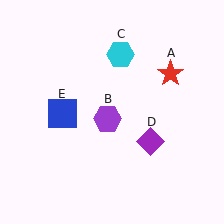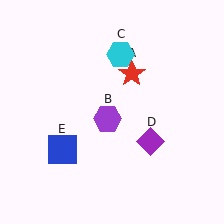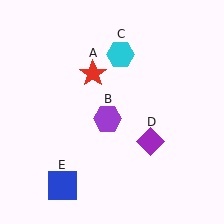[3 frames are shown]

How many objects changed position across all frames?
2 objects changed position: red star (object A), blue square (object E).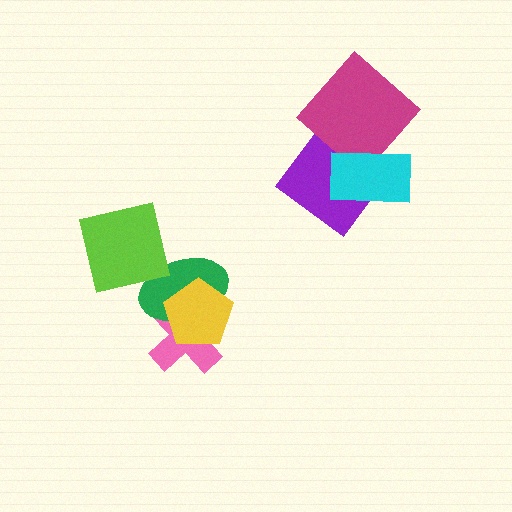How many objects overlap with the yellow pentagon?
2 objects overlap with the yellow pentagon.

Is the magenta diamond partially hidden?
Yes, it is partially covered by another shape.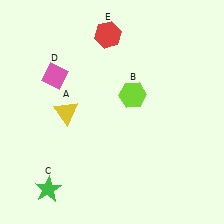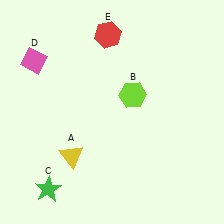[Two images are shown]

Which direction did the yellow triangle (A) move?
The yellow triangle (A) moved down.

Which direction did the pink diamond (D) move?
The pink diamond (D) moved left.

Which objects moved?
The objects that moved are: the yellow triangle (A), the pink diamond (D).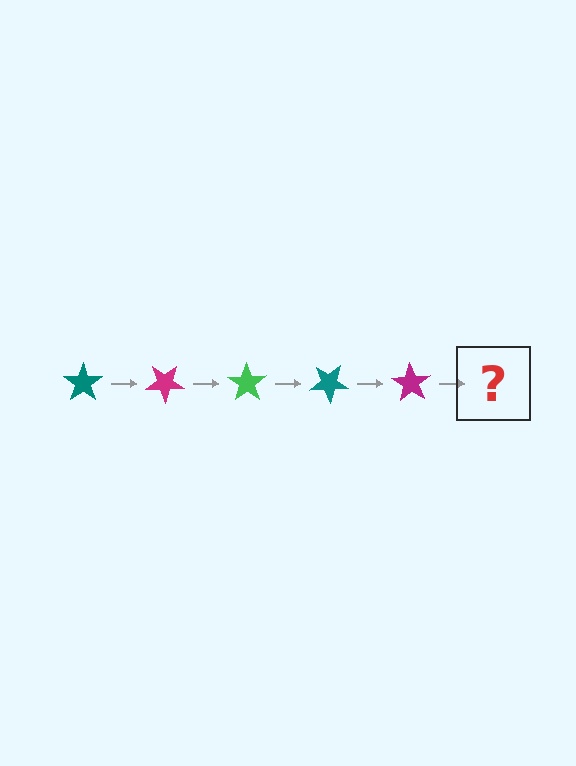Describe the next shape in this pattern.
It should be a green star, rotated 175 degrees from the start.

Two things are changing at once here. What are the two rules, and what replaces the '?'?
The two rules are that it rotates 35 degrees each step and the color cycles through teal, magenta, and green. The '?' should be a green star, rotated 175 degrees from the start.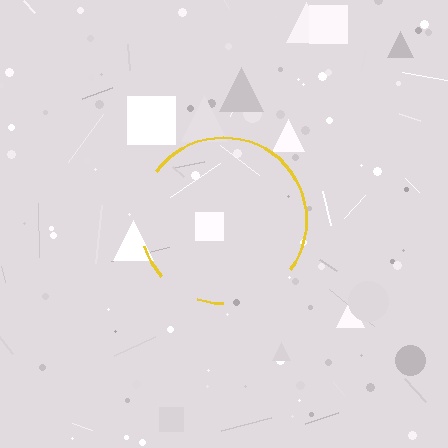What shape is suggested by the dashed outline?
The dashed outline suggests a circle.